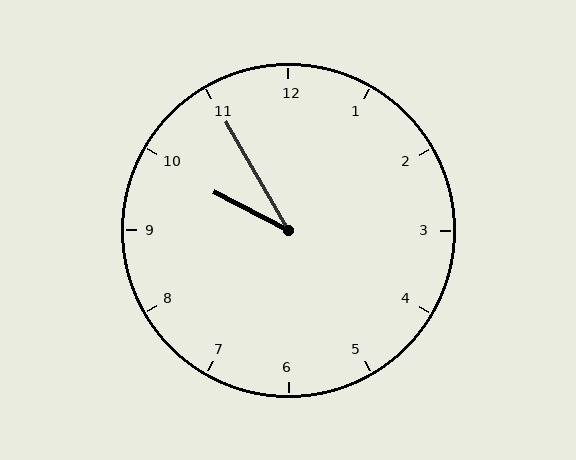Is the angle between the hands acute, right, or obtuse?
It is acute.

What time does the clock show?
9:55.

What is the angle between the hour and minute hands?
Approximately 32 degrees.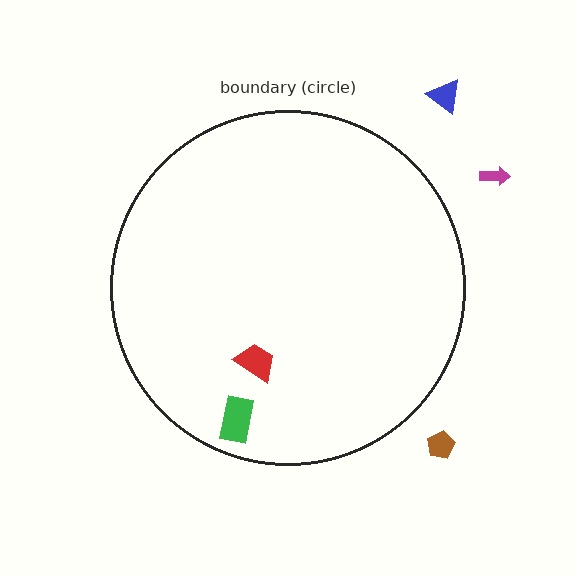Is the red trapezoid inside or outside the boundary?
Inside.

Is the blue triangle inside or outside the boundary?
Outside.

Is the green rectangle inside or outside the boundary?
Inside.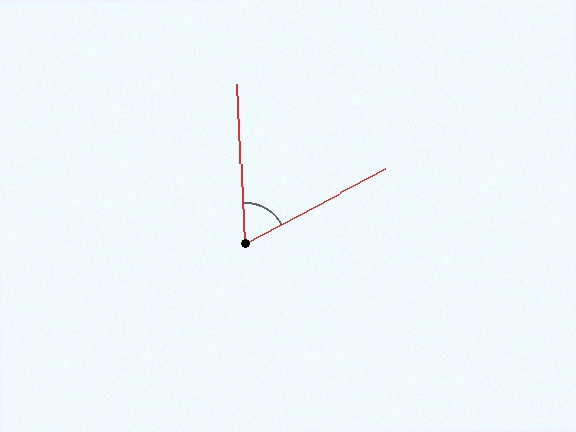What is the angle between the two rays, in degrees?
Approximately 65 degrees.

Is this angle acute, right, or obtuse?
It is acute.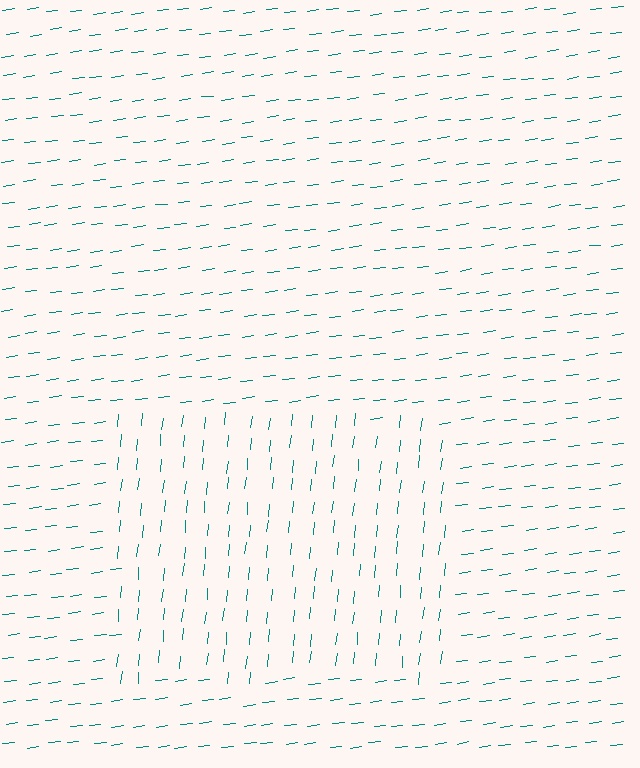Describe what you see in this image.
The image is filled with small teal line segments. A rectangle region in the image has lines oriented differently from the surrounding lines, creating a visible texture boundary.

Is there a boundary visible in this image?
Yes, there is a texture boundary formed by a change in line orientation.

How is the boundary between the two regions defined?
The boundary is defined purely by a change in line orientation (approximately 76 degrees difference). All lines are the same color and thickness.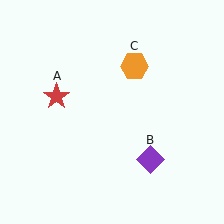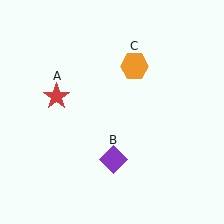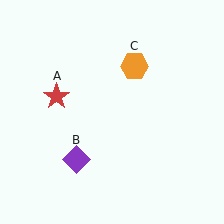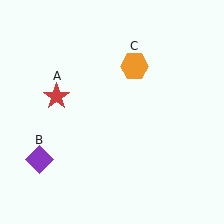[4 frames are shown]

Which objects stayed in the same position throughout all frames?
Red star (object A) and orange hexagon (object C) remained stationary.